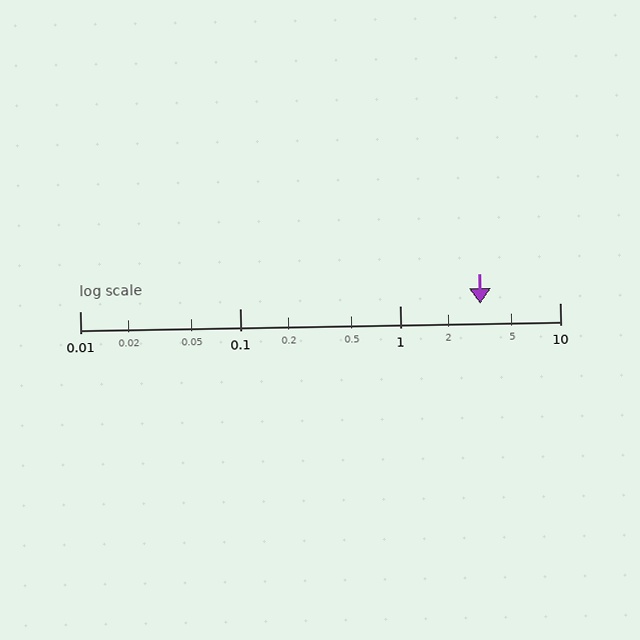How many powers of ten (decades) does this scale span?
The scale spans 3 decades, from 0.01 to 10.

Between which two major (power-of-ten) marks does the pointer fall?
The pointer is between 1 and 10.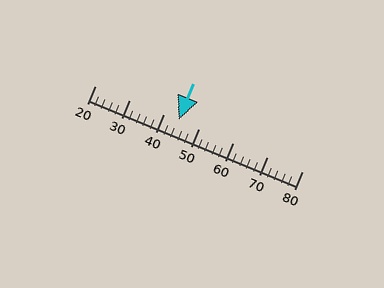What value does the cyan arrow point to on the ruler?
The cyan arrow points to approximately 44.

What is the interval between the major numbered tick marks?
The major tick marks are spaced 10 units apart.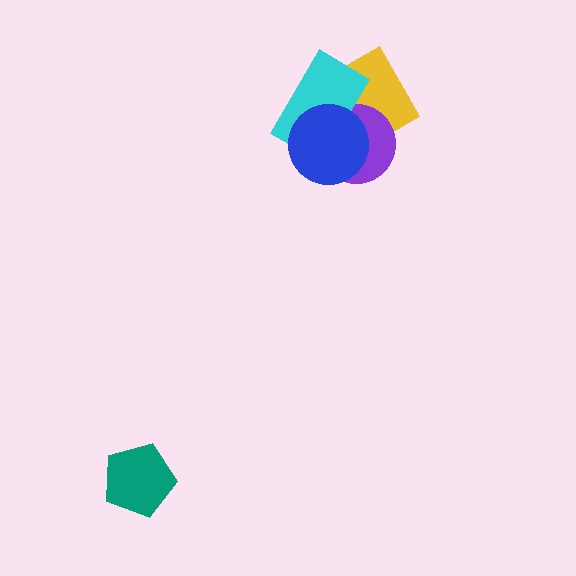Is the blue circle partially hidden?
No, no other shape covers it.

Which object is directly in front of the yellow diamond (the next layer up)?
The purple circle is directly in front of the yellow diamond.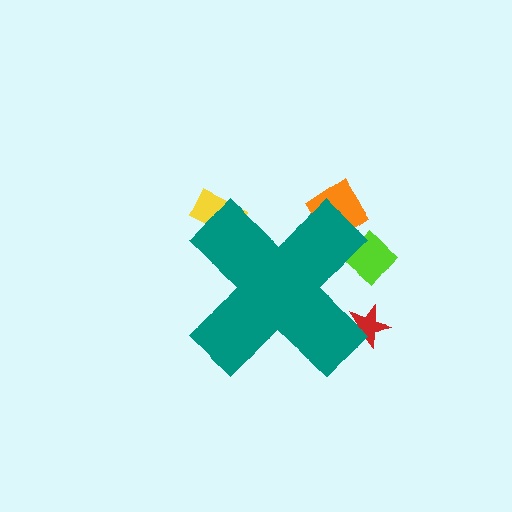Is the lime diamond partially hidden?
Yes, the lime diamond is partially hidden behind the teal cross.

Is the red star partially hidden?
Yes, the red star is partially hidden behind the teal cross.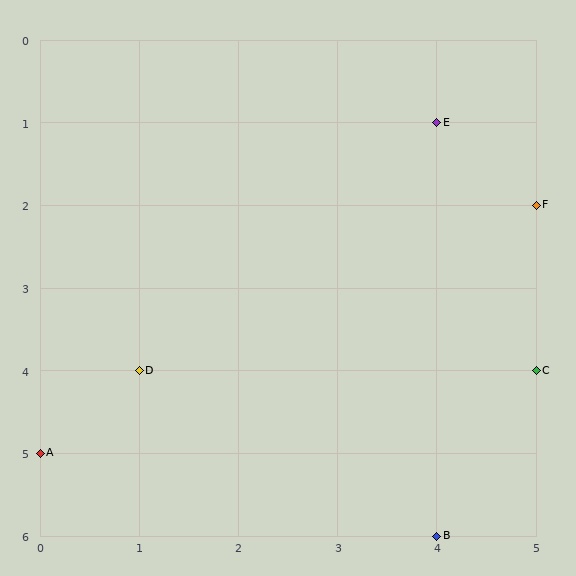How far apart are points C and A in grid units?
Points C and A are 5 columns and 1 row apart (about 5.1 grid units diagonally).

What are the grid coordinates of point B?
Point B is at grid coordinates (4, 6).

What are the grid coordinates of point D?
Point D is at grid coordinates (1, 4).